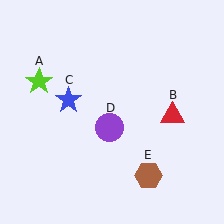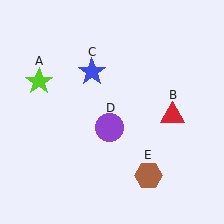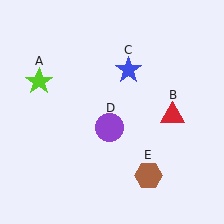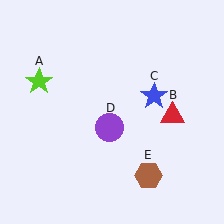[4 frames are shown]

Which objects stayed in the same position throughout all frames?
Lime star (object A) and red triangle (object B) and purple circle (object D) and brown hexagon (object E) remained stationary.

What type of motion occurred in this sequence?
The blue star (object C) rotated clockwise around the center of the scene.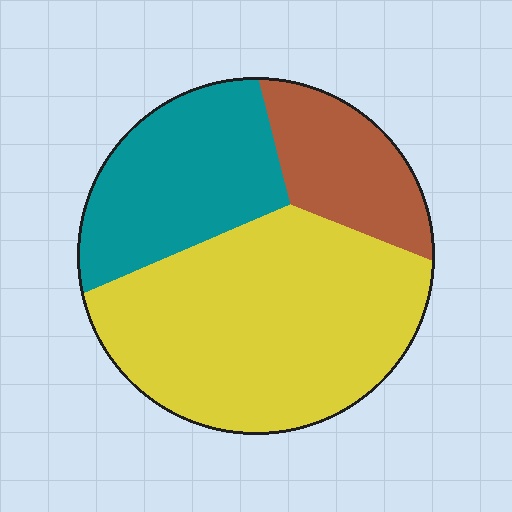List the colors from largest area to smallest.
From largest to smallest: yellow, teal, brown.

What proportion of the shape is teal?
Teal takes up about one quarter (1/4) of the shape.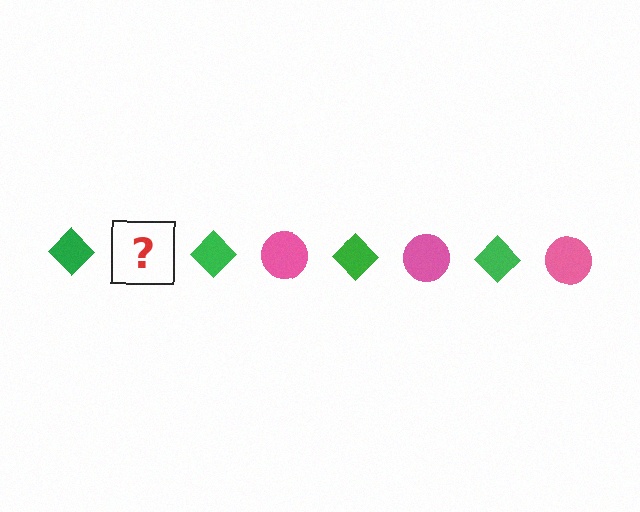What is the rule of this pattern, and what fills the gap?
The rule is that the pattern alternates between green diamond and pink circle. The gap should be filled with a pink circle.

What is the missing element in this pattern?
The missing element is a pink circle.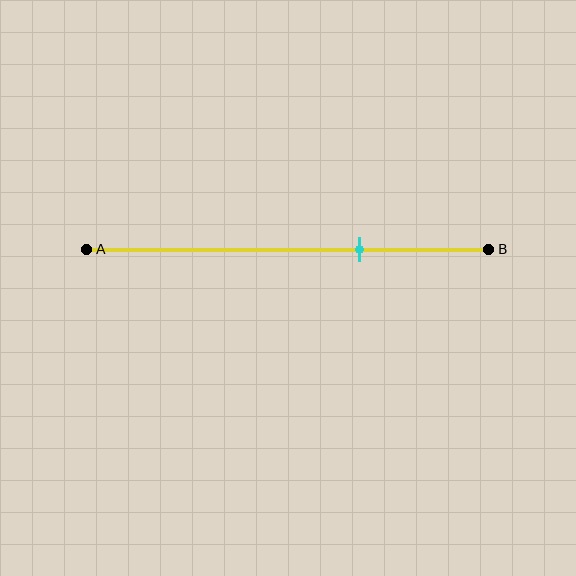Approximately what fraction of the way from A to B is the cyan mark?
The cyan mark is approximately 70% of the way from A to B.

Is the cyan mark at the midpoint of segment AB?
No, the mark is at about 70% from A, not at the 50% midpoint.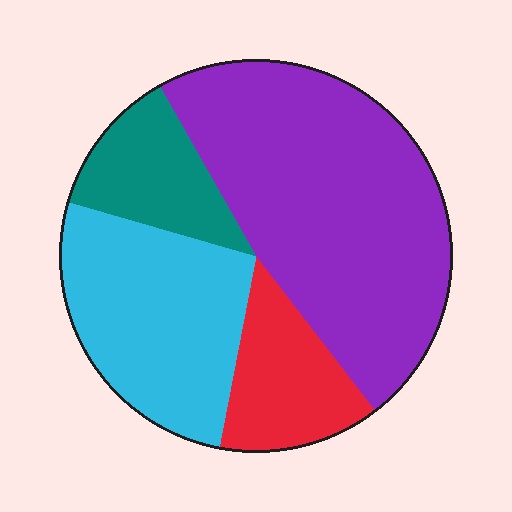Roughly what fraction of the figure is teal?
Teal covers 12% of the figure.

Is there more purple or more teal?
Purple.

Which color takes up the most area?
Purple, at roughly 50%.